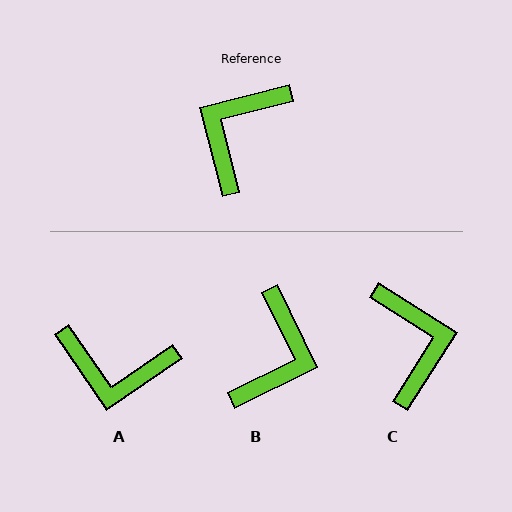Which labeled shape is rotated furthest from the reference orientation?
B, about 168 degrees away.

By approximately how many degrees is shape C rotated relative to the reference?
Approximately 136 degrees clockwise.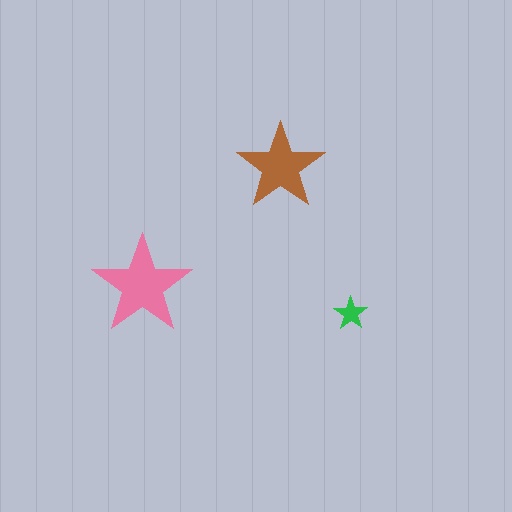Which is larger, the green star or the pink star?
The pink one.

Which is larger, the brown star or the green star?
The brown one.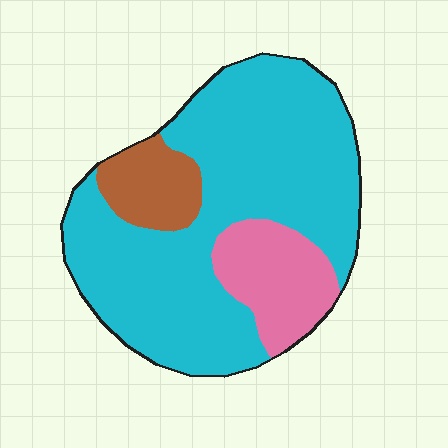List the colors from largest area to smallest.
From largest to smallest: cyan, pink, brown.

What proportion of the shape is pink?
Pink covers 16% of the shape.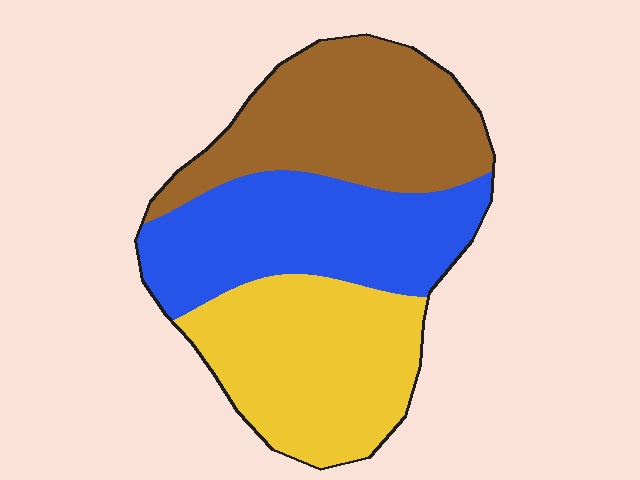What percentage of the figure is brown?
Brown takes up between a quarter and a half of the figure.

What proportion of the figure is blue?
Blue takes up between a third and a half of the figure.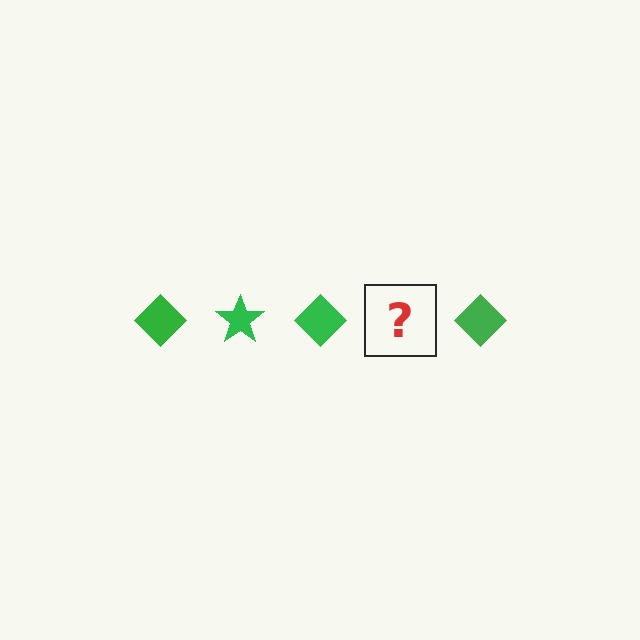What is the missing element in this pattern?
The missing element is a green star.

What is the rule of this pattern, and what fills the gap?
The rule is that the pattern cycles through diamond, star shapes in green. The gap should be filled with a green star.